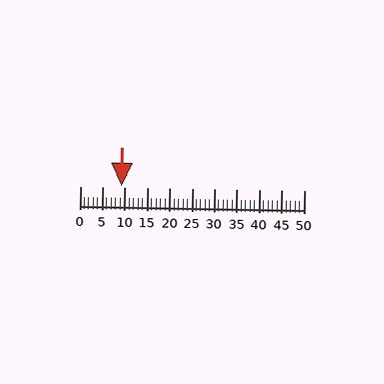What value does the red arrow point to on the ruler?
The red arrow points to approximately 9.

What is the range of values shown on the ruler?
The ruler shows values from 0 to 50.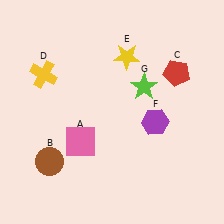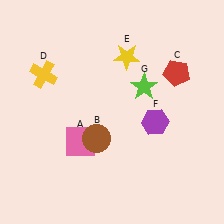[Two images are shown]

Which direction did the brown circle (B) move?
The brown circle (B) moved right.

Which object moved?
The brown circle (B) moved right.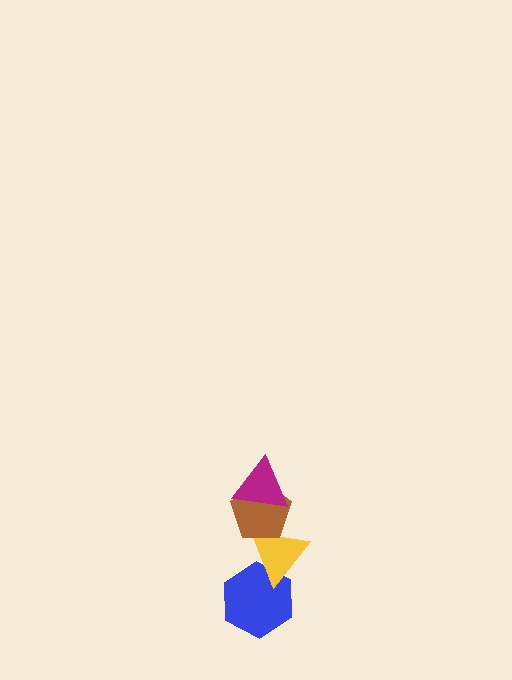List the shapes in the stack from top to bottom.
From top to bottom: the magenta triangle, the brown pentagon, the yellow triangle, the blue hexagon.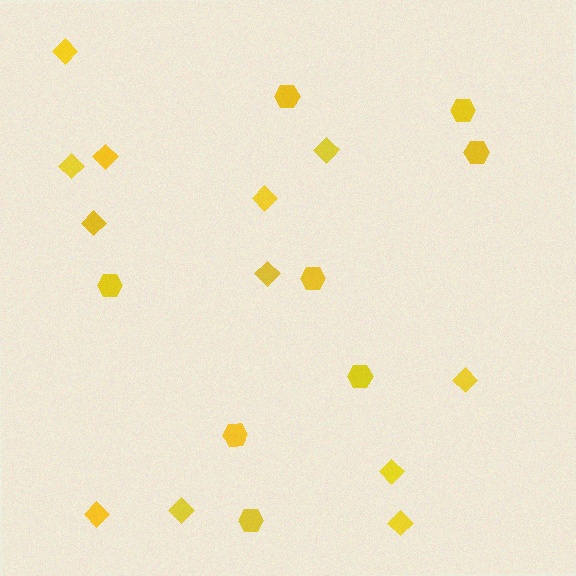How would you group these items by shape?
There are 2 groups: one group of diamonds (12) and one group of hexagons (8).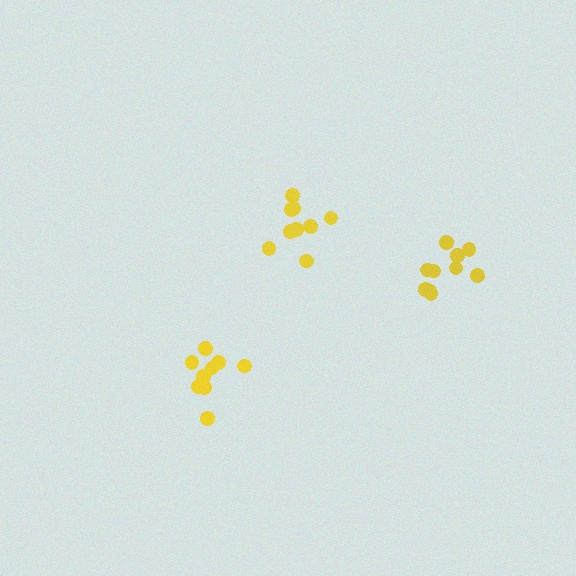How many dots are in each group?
Group 1: 10 dots, Group 2: 9 dots, Group 3: 9 dots (28 total).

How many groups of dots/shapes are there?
There are 3 groups.